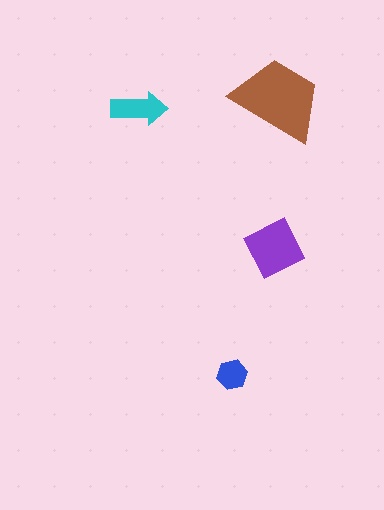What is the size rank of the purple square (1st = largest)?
2nd.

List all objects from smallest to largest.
The blue hexagon, the cyan arrow, the purple square, the brown trapezoid.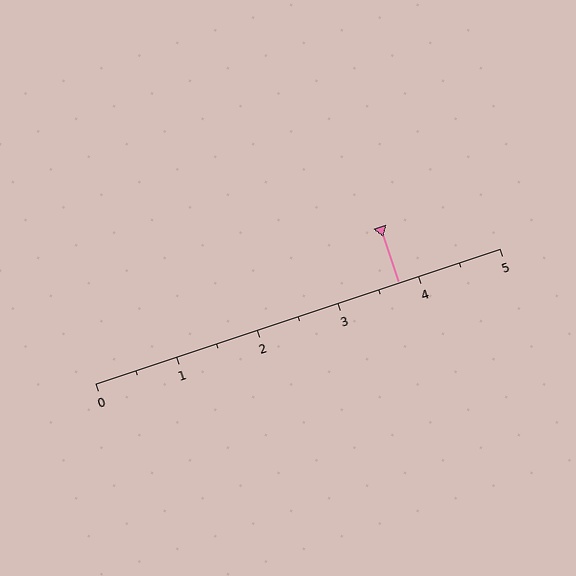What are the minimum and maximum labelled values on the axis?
The axis runs from 0 to 5.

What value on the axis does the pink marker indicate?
The marker indicates approximately 3.8.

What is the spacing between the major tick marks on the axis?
The major ticks are spaced 1 apart.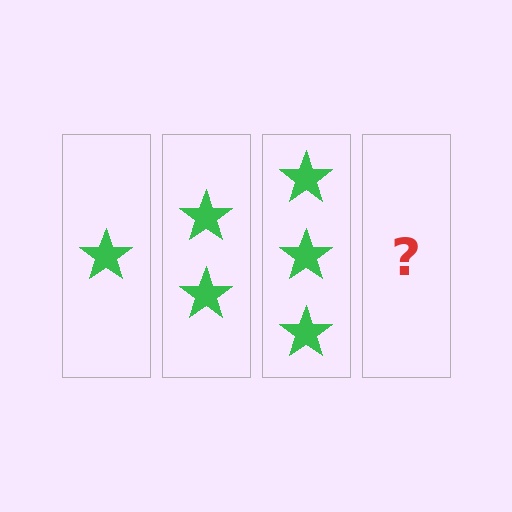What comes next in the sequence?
The next element should be 4 stars.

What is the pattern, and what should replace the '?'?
The pattern is that each step adds one more star. The '?' should be 4 stars.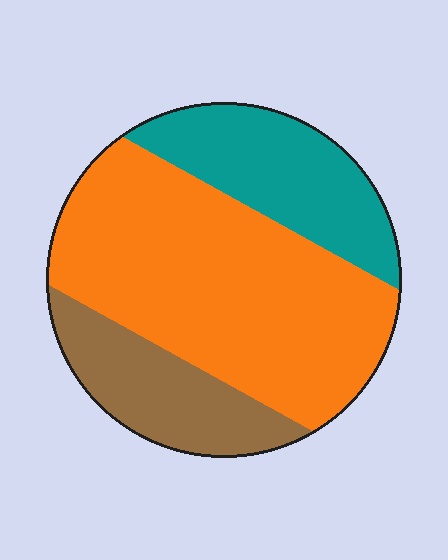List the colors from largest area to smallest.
From largest to smallest: orange, teal, brown.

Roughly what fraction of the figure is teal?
Teal takes up about one quarter (1/4) of the figure.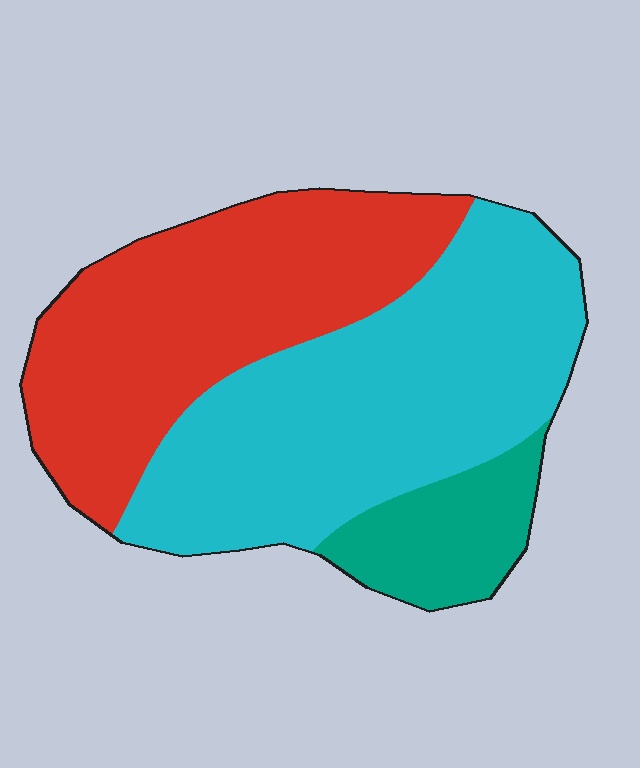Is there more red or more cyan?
Cyan.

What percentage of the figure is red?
Red covers around 40% of the figure.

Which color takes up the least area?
Teal, at roughly 15%.